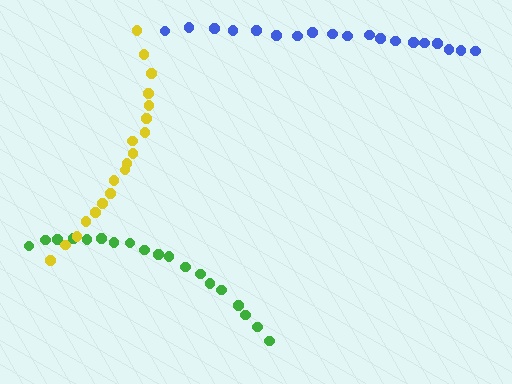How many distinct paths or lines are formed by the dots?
There are 3 distinct paths.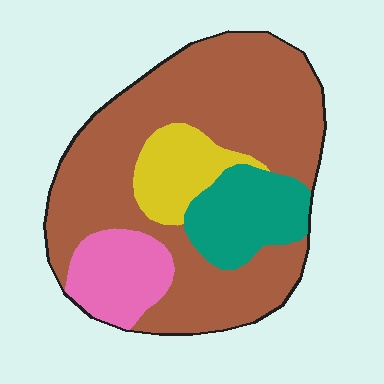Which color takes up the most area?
Brown, at roughly 65%.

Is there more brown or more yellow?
Brown.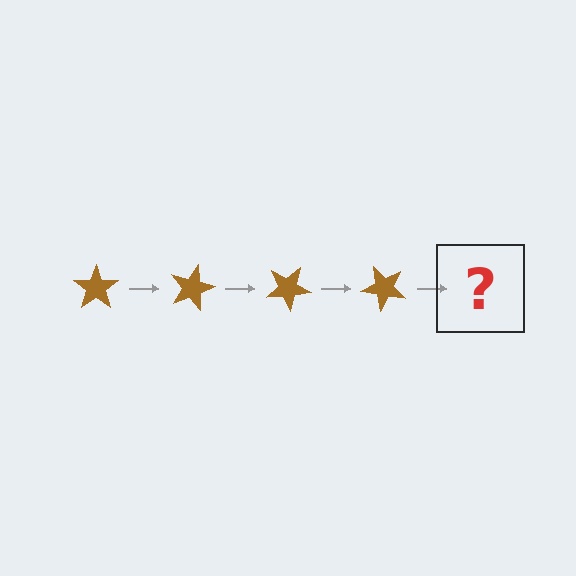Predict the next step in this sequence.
The next step is a brown star rotated 60 degrees.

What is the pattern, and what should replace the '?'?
The pattern is that the star rotates 15 degrees each step. The '?' should be a brown star rotated 60 degrees.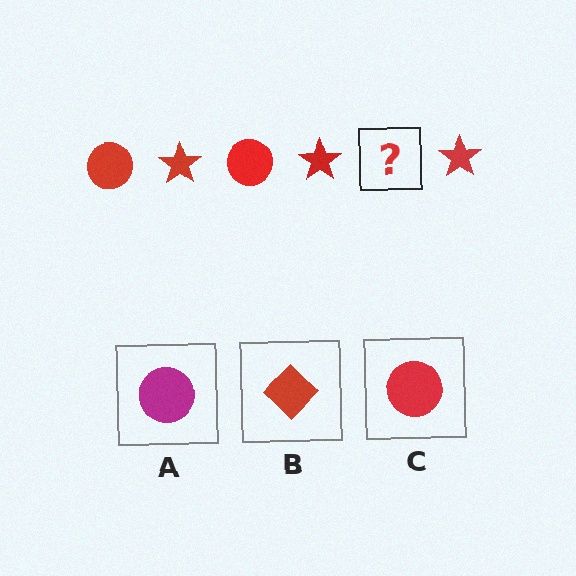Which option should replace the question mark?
Option C.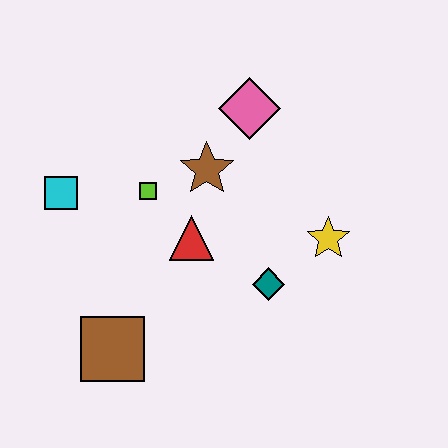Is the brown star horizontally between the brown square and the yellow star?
Yes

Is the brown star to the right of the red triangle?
Yes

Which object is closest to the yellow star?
The teal diamond is closest to the yellow star.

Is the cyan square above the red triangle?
Yes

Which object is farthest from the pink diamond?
The brown square is farthest from the pink diamond.